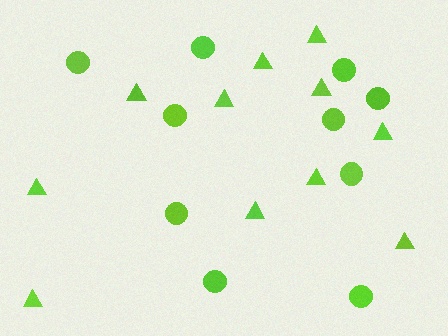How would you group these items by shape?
There are 2 groups: one group of circles (10) and one group of triangles (11).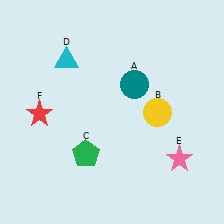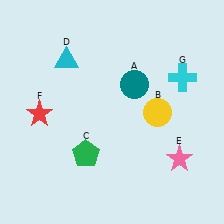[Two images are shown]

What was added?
A cyan cross (G) was added in Image 2.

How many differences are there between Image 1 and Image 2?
There is 1 difference between the two images.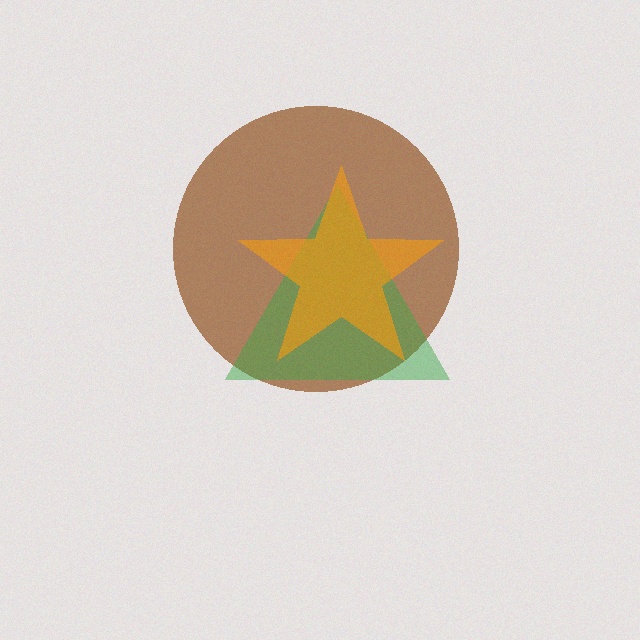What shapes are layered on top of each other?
The layered shapes are: a brown circle, a green triangle, an orange star.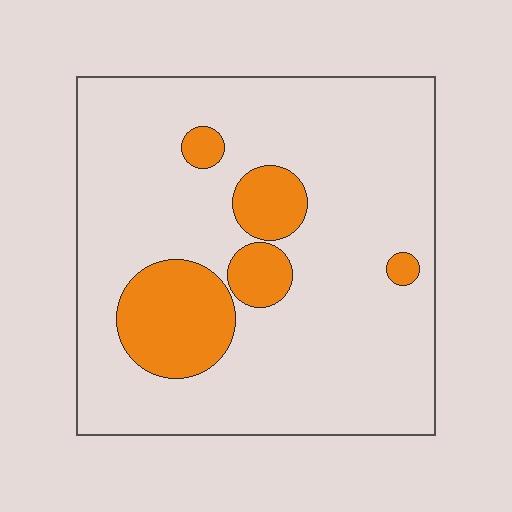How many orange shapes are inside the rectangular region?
5.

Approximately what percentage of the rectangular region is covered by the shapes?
Approximately 15%.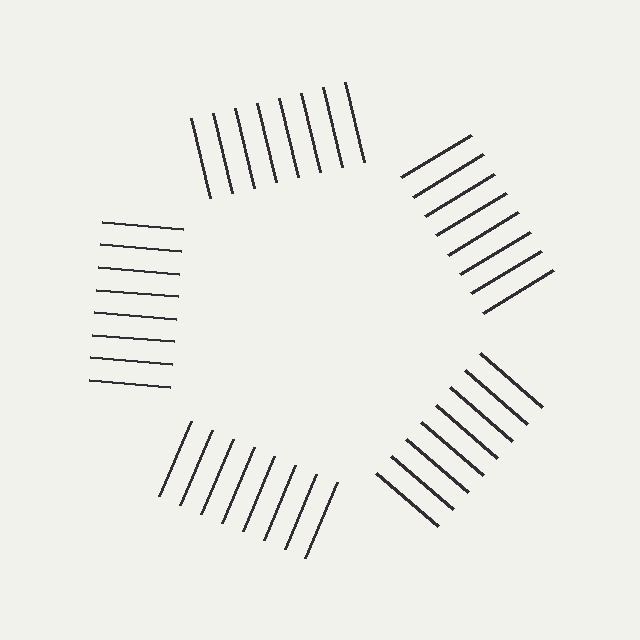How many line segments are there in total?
40 — 8 along each of the 5 edges.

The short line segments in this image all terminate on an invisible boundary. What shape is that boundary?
An illusory pentagon — the line segments terminate on its edges but no continuous stroke is drawn.